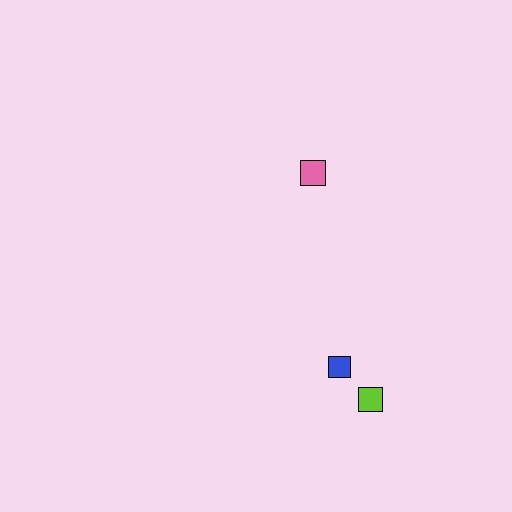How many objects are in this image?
There are 3 objects.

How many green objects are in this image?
There are no green objects.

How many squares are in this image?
There are 3 squares.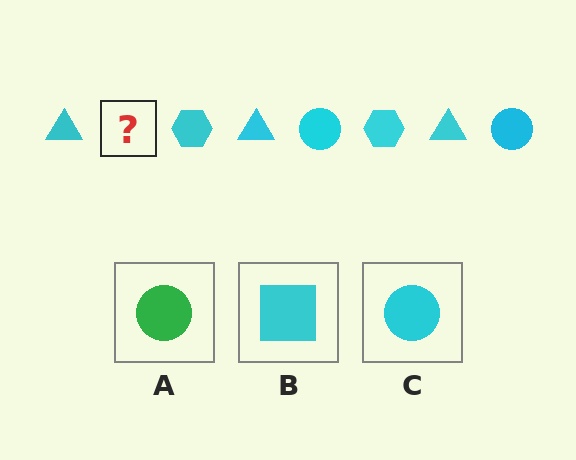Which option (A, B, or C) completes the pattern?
C.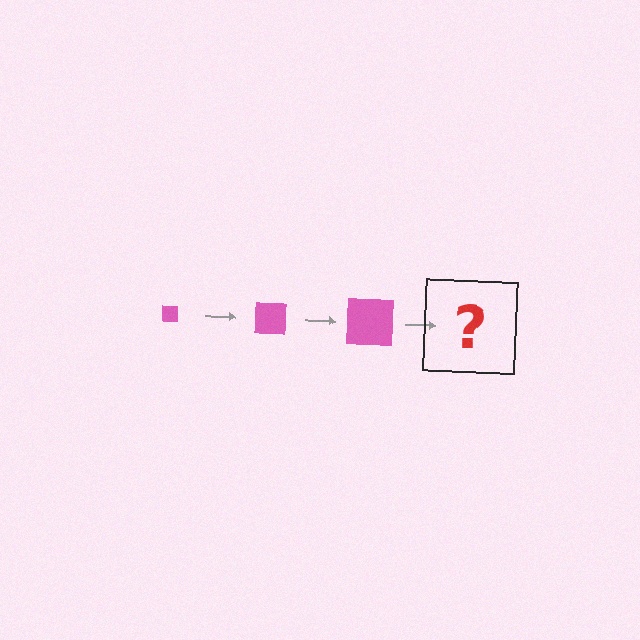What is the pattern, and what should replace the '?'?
The pattern is that the square gets progressively larger each step. The '?' should be a pink square, larger than the previous one.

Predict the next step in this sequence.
The next step is a pink square, larger than the previous one.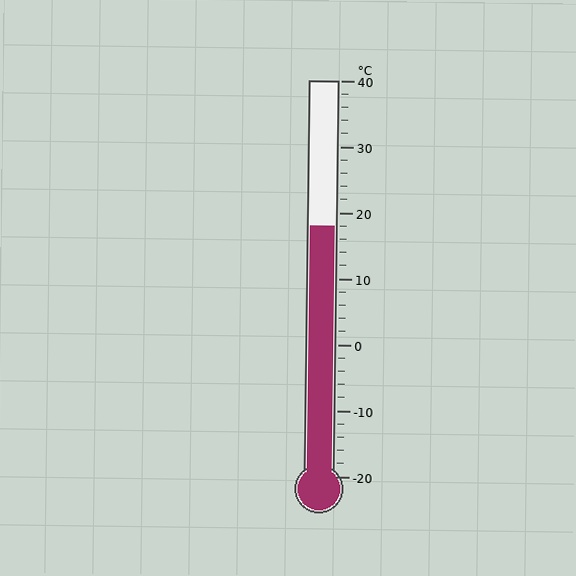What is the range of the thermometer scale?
The thermometer scale ranges from -20°C to 40°C.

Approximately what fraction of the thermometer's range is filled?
The thermometer is filled to approximately 65% of its range.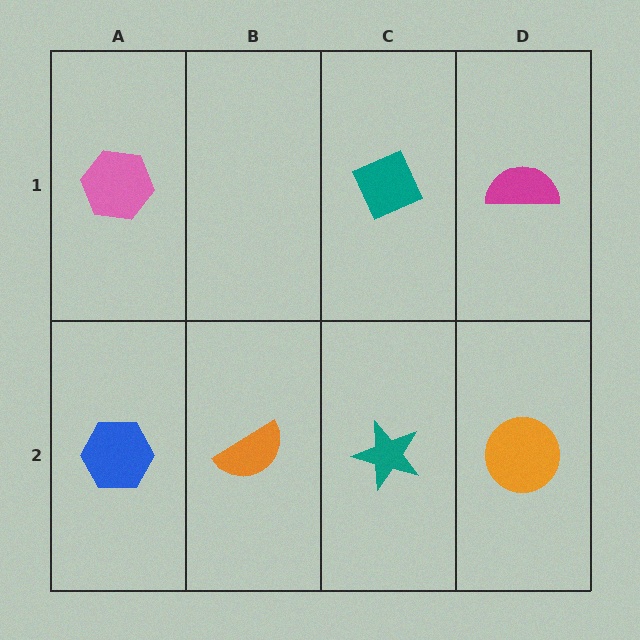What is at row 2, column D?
An orange circle.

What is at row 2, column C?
A teal star.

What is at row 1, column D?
A magenta semicircle.